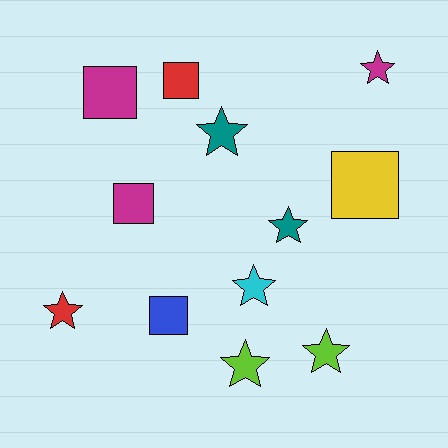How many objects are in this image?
There are 12 objects.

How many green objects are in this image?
There are no green objects.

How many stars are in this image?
There are 7 stars.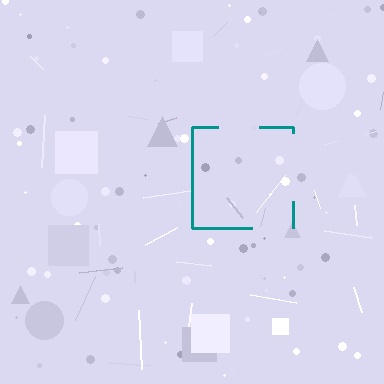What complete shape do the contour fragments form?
The contour fragments form a square.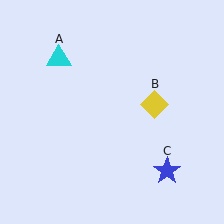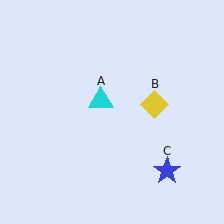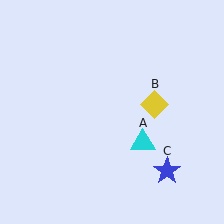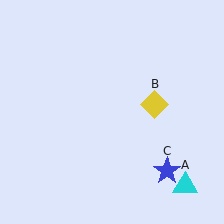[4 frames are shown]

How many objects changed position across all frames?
1 object changed position: cyan triangle (object A).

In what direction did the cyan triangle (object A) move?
The cyan triangle (object A) moved down and to the right.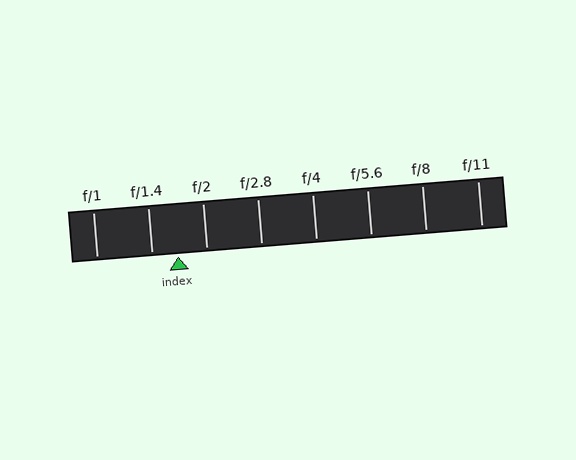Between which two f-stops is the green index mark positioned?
The index mark is between f/1.4 and f/2.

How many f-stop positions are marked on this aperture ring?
There are 8 f-stop positions marked.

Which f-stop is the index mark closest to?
The index mark is closest to f/1.4.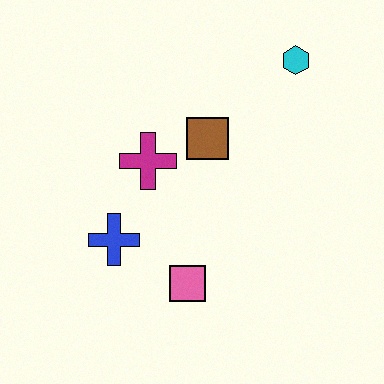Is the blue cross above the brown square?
No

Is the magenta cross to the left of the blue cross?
No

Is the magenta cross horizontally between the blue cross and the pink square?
Yes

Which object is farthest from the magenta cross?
The cyan hexagon is farthest from the magenta cross.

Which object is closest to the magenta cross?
The brown square is closest to the magenta cross.